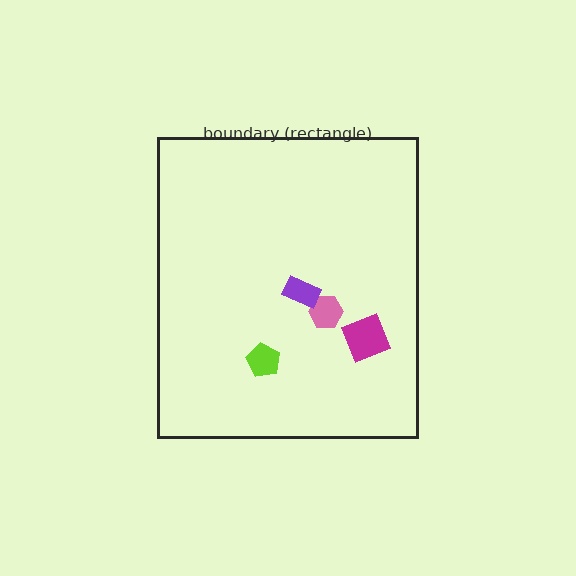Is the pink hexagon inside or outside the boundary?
Inside.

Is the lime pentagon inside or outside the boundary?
Inside.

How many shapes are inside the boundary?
4 inside, 0 outside.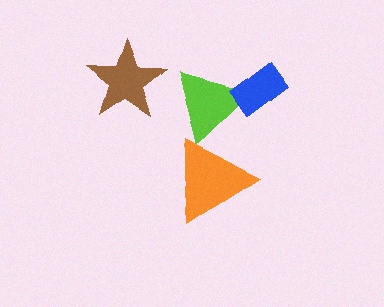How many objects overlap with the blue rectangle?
1 object overlaps with the blue rectangle.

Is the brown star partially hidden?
No, no other shape covers it.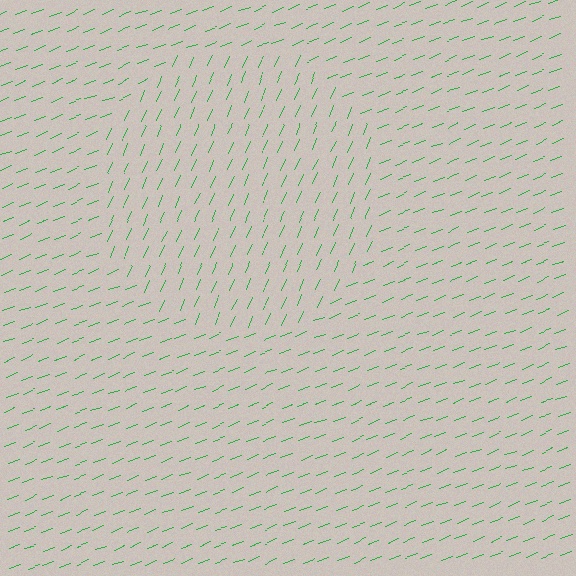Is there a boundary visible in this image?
Yes, there is a texture boundary formed by a change in line orientation.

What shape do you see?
I see a circle.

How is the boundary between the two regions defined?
The boundary is defined purely by a change in line orientation (approximately 45 degrees difference). All lines are the same color and thickness.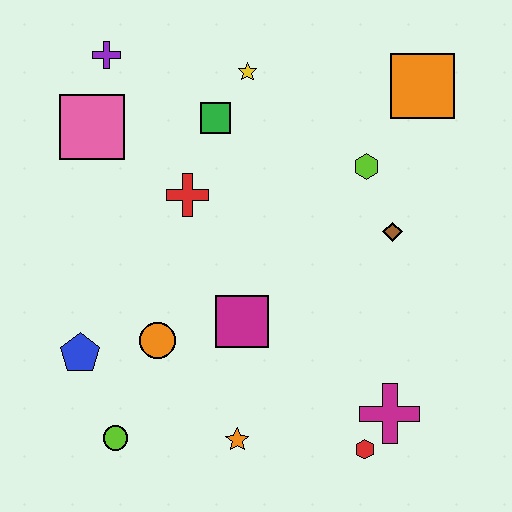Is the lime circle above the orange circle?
No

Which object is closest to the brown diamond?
The lime hexagon is closest to the brown diamond.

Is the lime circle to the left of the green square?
Yes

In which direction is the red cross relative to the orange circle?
The red cross is above the orange circle.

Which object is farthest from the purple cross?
The red hexagon is farthest from the purple cross.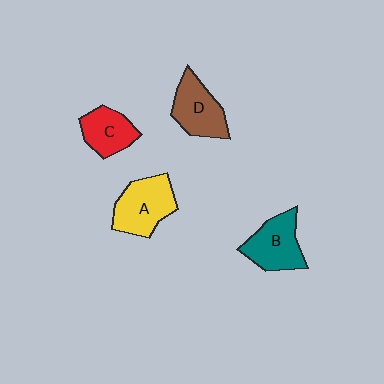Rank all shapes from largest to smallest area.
From largest to smallest: A (yellow), B (teal), D (brown), C (red).